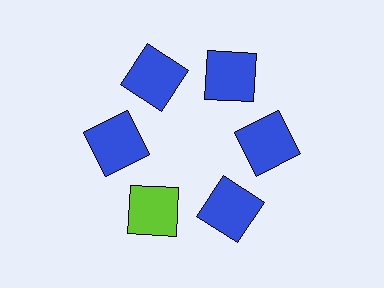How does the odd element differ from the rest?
It has a different color: lime instead of blue.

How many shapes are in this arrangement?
There are 6 shapes arranged in a ring pattern.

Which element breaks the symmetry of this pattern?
The lime square at roughly the 7 o'clock position breaks the symmetry. All other shapes are blue squares.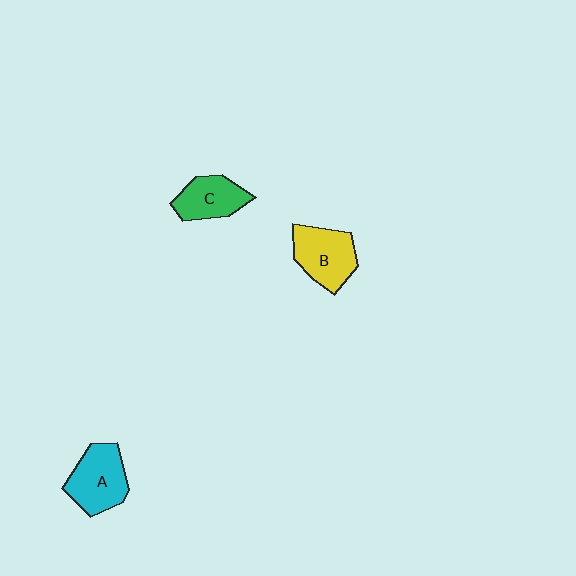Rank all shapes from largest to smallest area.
From largest to smallest: A (cyan), B (yellow), C (green).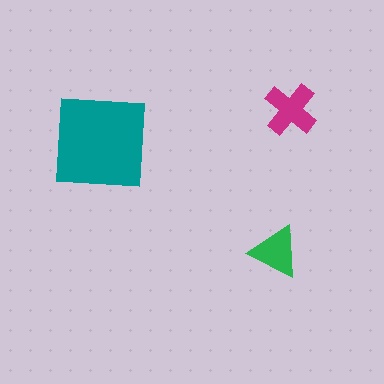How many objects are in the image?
There are 3 objects in the image.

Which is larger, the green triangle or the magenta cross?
The magenta cross.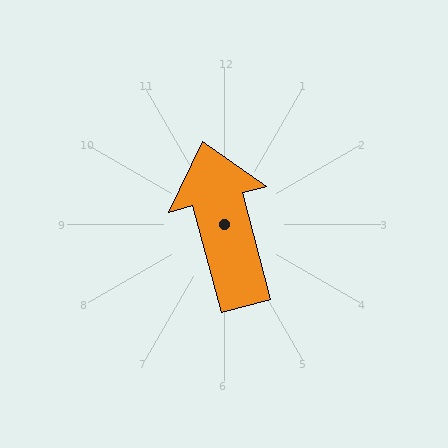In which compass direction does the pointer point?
North.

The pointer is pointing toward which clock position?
Roughly 12 o'clock.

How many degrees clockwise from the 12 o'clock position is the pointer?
Approximately 345 degrees.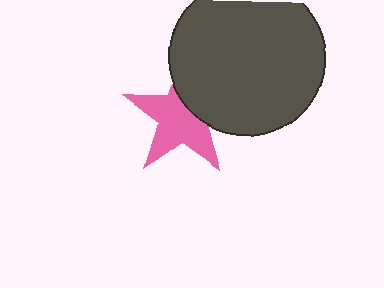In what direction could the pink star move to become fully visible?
The pink star could move toward the lower-left. That would shift it out from behind the dark gray circle entirely.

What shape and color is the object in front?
The object in front is a dark gray circle.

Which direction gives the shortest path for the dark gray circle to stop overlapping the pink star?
Moving toward the upper-right gives the shortest separation.